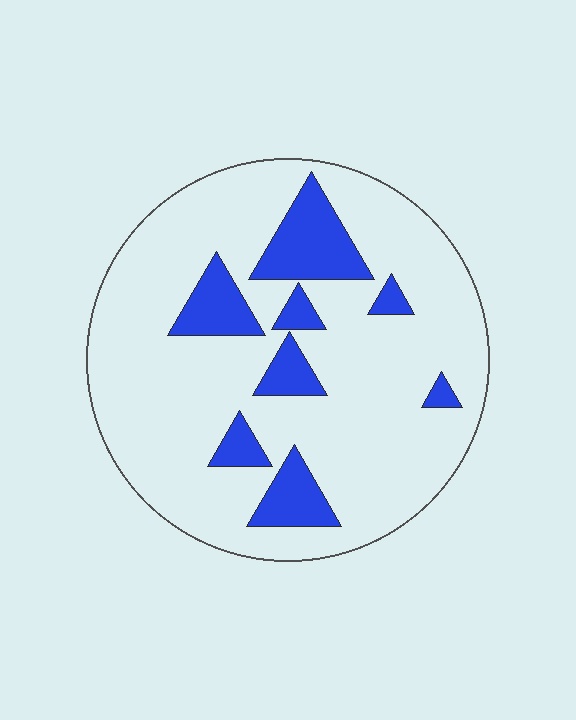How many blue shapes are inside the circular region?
8.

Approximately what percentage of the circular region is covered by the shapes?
Approximately 20%.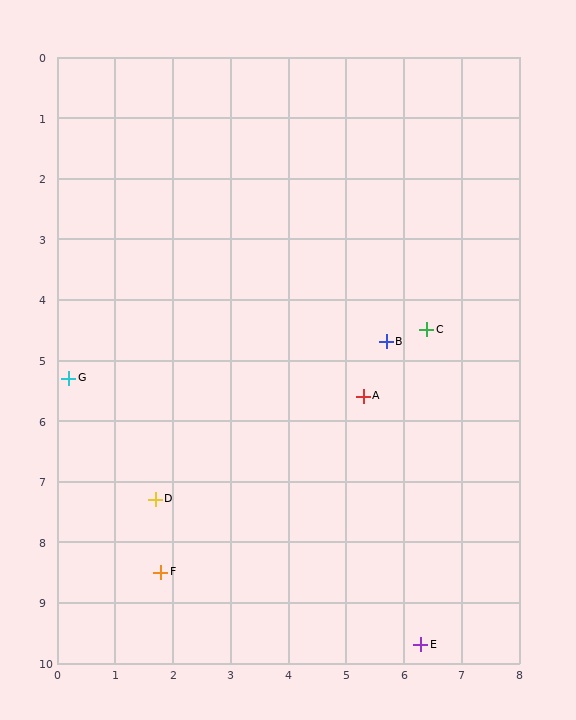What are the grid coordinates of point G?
Point G is at approximately (0.2, 5.3).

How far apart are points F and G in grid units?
Points F and G are about 3.6 grid units apart.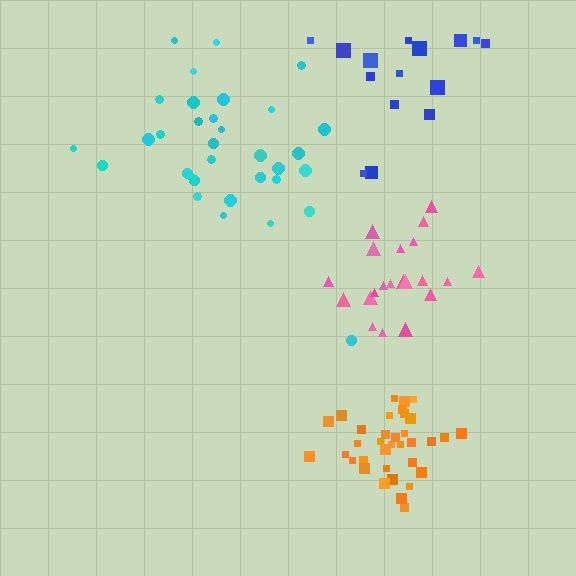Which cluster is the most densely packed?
Orange.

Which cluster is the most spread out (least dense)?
Blue.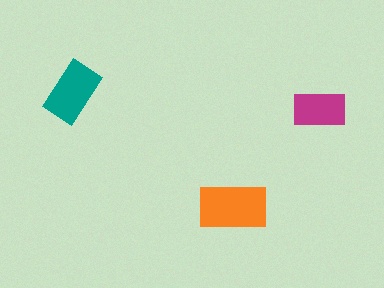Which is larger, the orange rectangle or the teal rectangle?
The orange one.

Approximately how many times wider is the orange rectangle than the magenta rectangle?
About 1.5 times wider.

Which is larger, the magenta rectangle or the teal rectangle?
The teal one.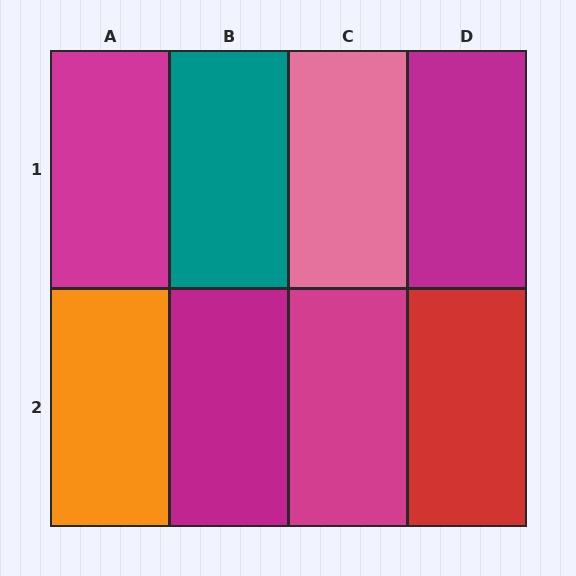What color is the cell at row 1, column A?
Magenta.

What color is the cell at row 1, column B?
Teal.